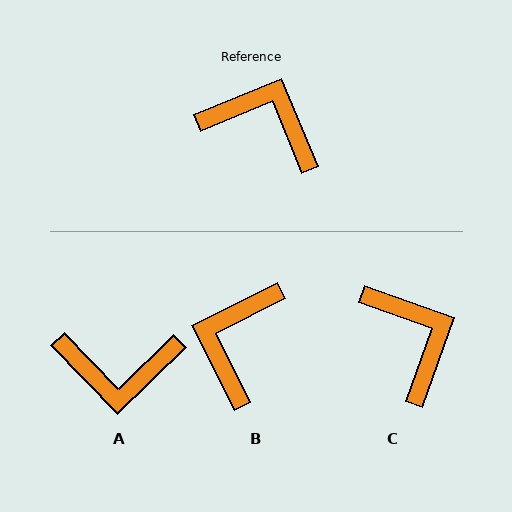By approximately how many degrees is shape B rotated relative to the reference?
Approximately 94 degrees counter-clockwise.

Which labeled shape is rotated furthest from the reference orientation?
A, about 158 degrees away.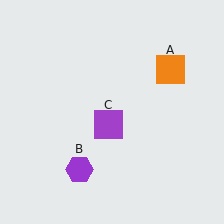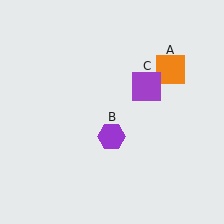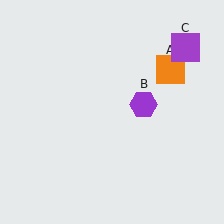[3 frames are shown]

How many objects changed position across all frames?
2 objects changed position: purple hexagon (object B), purple square (object C).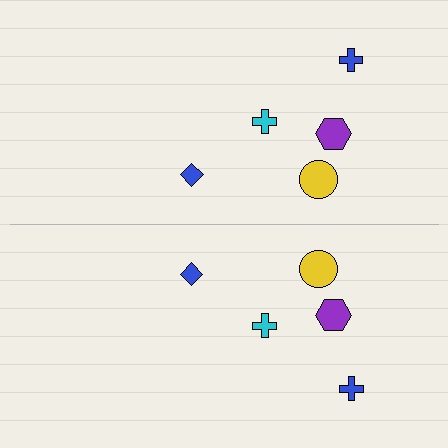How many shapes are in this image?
There are 10 shapes in this image.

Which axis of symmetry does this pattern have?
The pattern has a horizontal axis of symmetry running through the center of the image.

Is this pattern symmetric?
Yes, this pattern has bilateral (reflection) symmetry.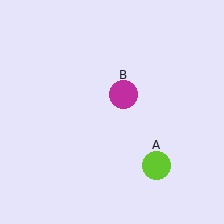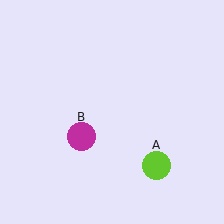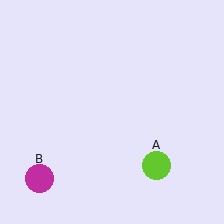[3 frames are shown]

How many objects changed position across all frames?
1 object changed position: magenta circle (object B).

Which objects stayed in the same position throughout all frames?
Lime circle (object A) remained stationary.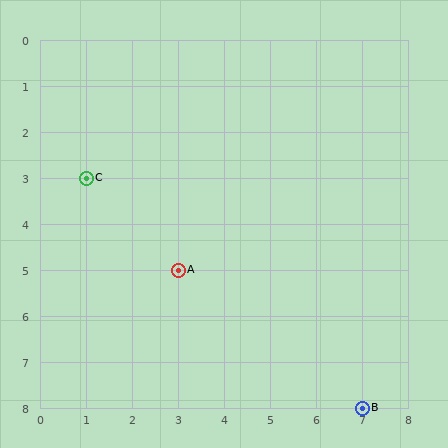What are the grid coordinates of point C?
Point C is at grid coordinates (1, 3).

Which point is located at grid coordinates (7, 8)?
Point B is at (7, 8).